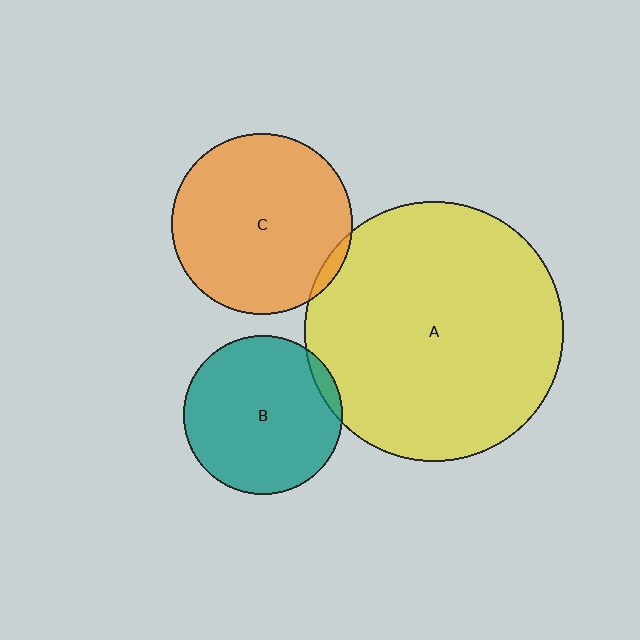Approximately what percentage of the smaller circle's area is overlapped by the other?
Approximately 5%.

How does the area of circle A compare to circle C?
Approximately 2.0 times.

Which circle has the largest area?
Circle A (yellow).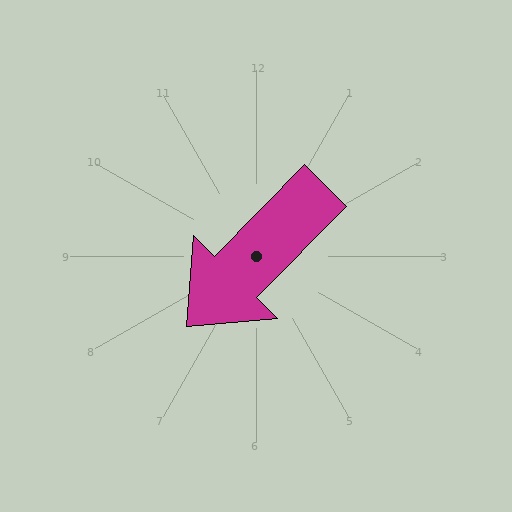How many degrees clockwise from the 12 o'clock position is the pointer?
Approximately 225 degrees.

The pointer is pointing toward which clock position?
Roughly 7 o'clock.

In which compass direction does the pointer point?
Southwest.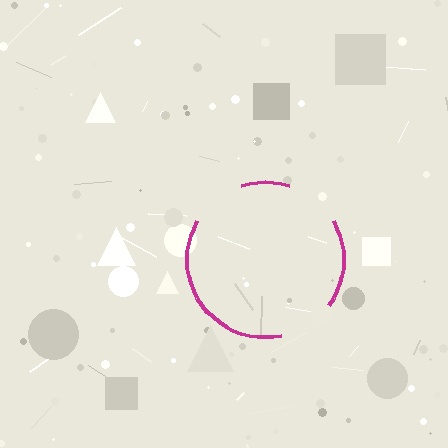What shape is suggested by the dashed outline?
The dashed outline suggests a circle.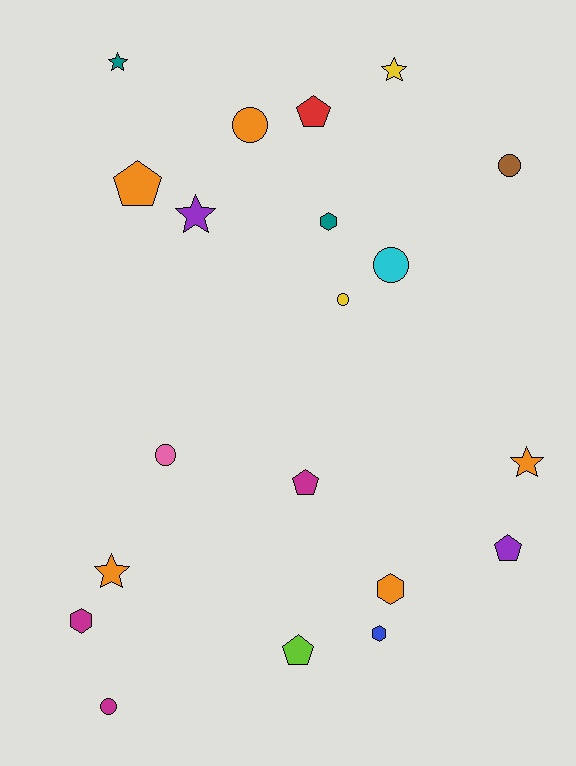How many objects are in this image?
There are 20 objects.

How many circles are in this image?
There are 6 circles.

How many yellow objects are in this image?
There are 2 yellow objects.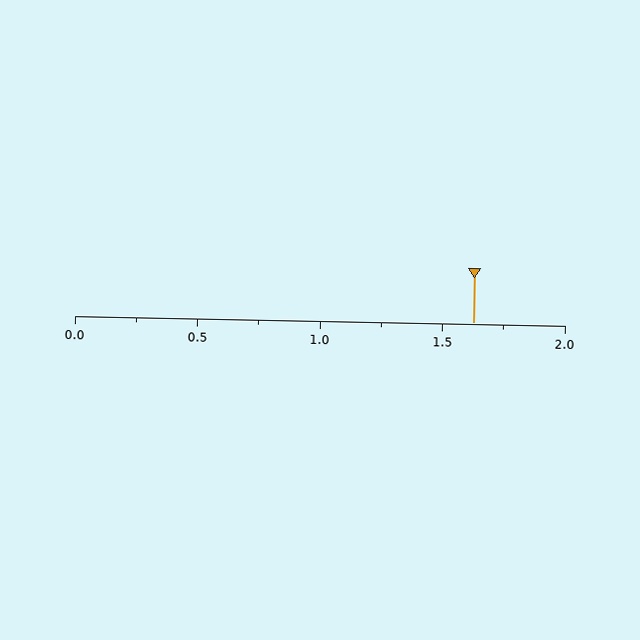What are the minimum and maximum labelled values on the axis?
The axis runs from 0.0 to 2.0.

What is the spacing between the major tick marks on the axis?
The major ticks are spaced 0.5 apart.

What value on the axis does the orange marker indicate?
The marker indicates approximately 1.62.